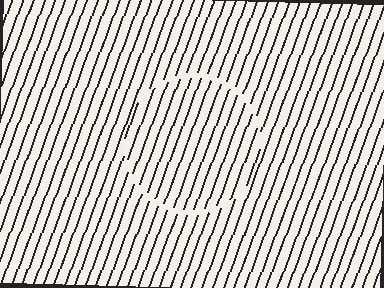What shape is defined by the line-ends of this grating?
An illusory circle. The interior of the shape contains the same grating, shifted by half a period — the contour is defined by the phase discontinuity where line-ends from the inner and outer gratings abut.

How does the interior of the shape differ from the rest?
The interior of the shape contains the same grating, shifted by half a period — the contour is defined by the phase discontinuity where line-ends from the inner and outer gratings abut.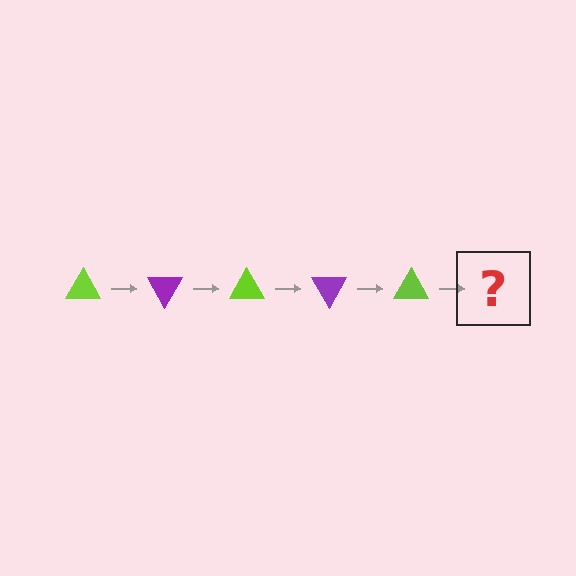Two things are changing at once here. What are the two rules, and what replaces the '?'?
The two rules are that it rotates 60 degrees each step and the color cycles through lime and purple. The '?' should be a purple triangle, rotated 300 degrees from the start.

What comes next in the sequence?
The next element should be a purple triangle, rotated 300 degrees from the start.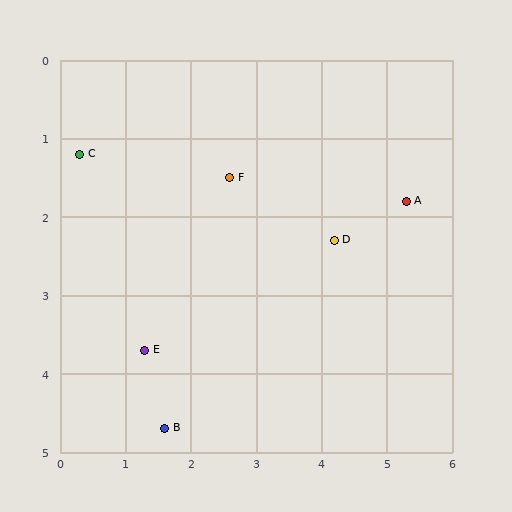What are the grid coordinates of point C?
Point C is at approximately (0.3, 1.2).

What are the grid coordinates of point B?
Point B is at approximately (1.6, 4.7).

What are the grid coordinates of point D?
Point D is at approximately (4.2, 2.3).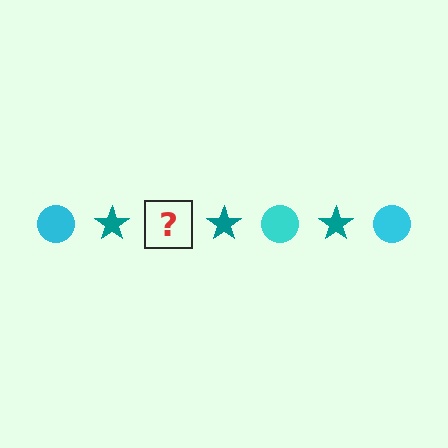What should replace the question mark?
The question mark should be replaced with a cyan circle.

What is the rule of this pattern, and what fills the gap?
The rule is that the pattern alternates between cyan circle and teal star. The gap should be filled with a cyan circle.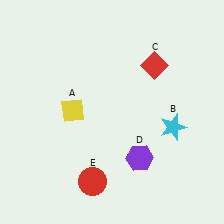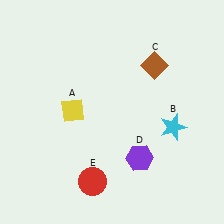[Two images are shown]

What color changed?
The diamond (C) changed from red in Image 1 to brown in Image 2.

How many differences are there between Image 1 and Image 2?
There is 1 difference between the two images.